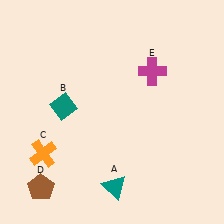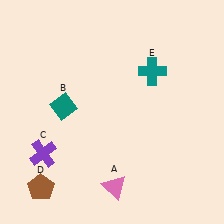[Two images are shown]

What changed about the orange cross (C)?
In Image 1, C is orange. In Image 2, it changed to purple.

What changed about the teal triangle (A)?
In Image 1, A is teal. In Image 2, it changed to pink.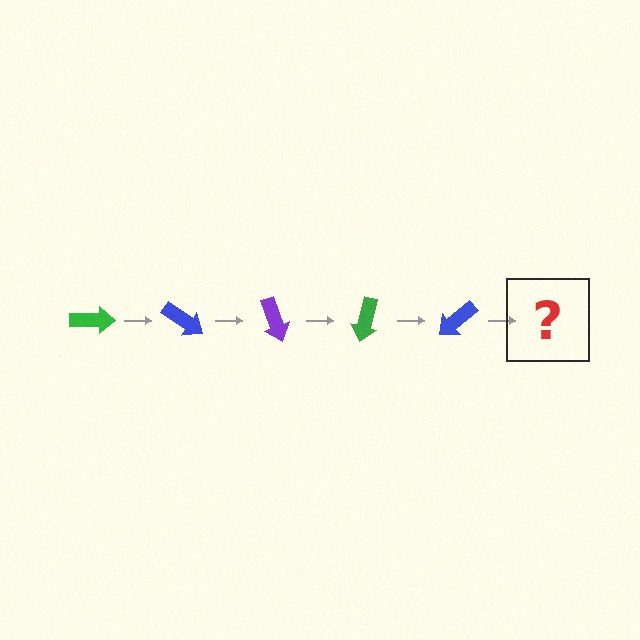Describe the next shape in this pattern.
It should be a purple arrow, rotated 175 degrees from the start.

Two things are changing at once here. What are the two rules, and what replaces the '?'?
The two rules are that it rotates 35 degrees each step and the color cycles through green, blue, and purple. The '?' should be a purple arrow, rotated 175 degrees from the start.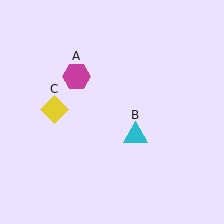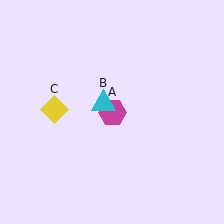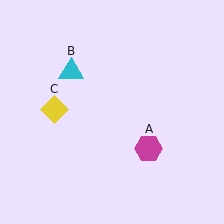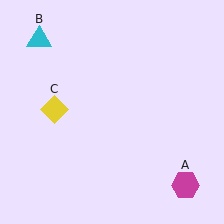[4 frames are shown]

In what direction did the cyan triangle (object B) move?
The cyan triangle (object B) moved up and to the left.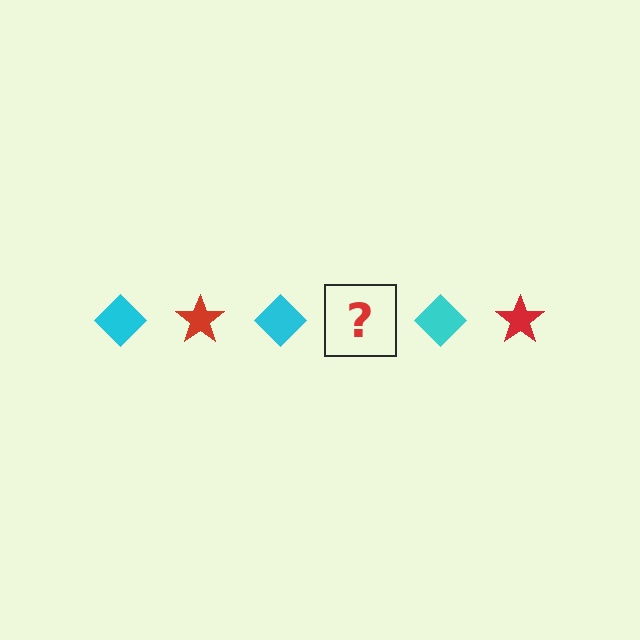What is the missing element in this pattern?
The missing element is a red star.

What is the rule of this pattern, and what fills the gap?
The rule is that the pattern alternates between cyan diamond and red star. The gap should be filled with a red star.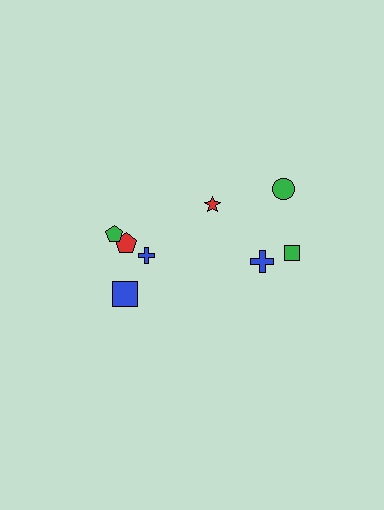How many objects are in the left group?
There are 5 objects.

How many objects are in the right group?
There are 3 objects.